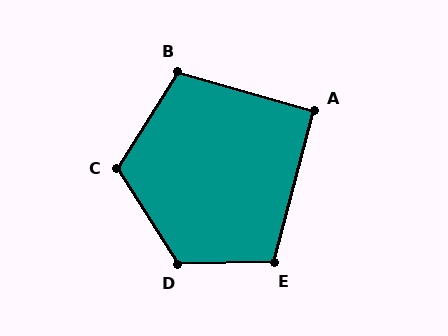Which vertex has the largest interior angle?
D, at approximately 121 degrees.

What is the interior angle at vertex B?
Approximately 106 degrees (obtuse).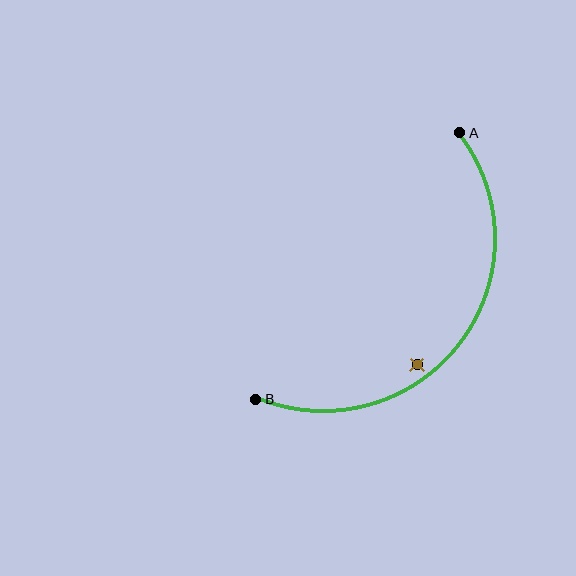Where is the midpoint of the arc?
The arc midpoint is the point on the curve farthest from the straight line joining A and B. It sits below and to the right of that line.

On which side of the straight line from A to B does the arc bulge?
The arc bulges below and to the right of the straight line connecting A and B.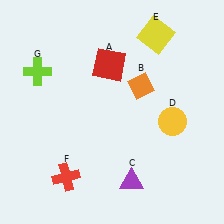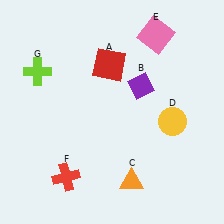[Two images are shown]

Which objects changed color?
B changed from orange to purple. C changed from purple to orange. E changed from yellow to pink.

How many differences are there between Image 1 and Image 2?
There are 3 differences between the two images.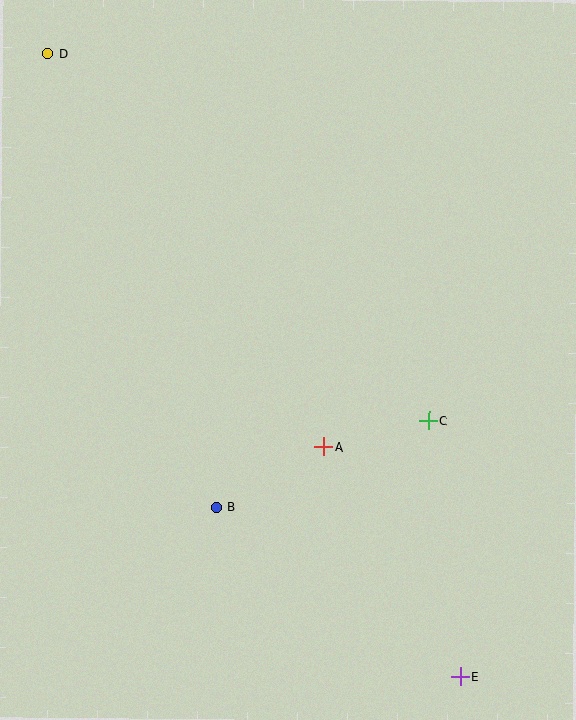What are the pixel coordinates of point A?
Point A is at (324, 447).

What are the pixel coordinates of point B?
Point B is at (216, 507).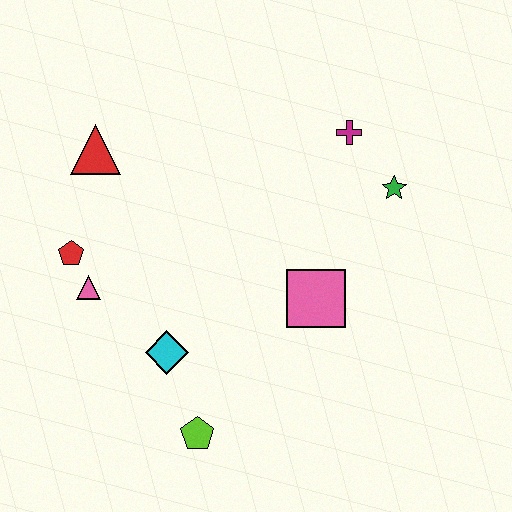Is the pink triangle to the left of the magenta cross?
Yes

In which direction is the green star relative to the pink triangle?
The green star is to the right of the pink triangle.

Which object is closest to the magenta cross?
The green star is closest to the magenta cross.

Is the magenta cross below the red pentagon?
No